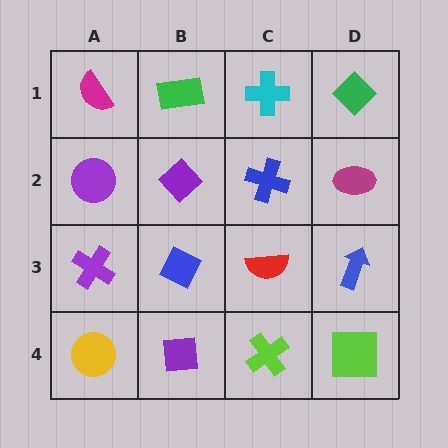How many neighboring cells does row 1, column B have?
3.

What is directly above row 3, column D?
A magenta ellipse.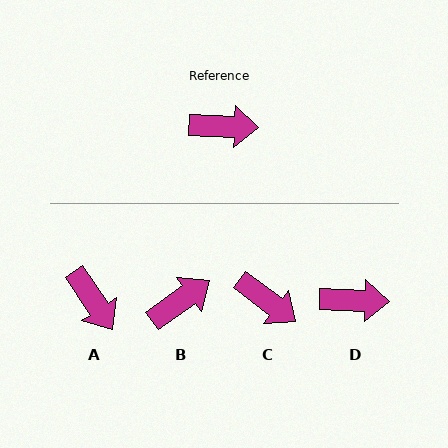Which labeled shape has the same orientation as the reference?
D.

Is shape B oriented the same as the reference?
No, it is off by about 38 degrees.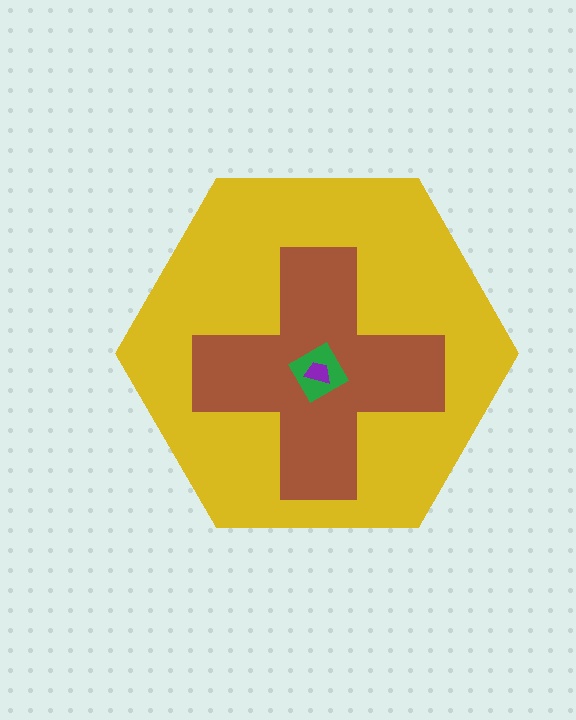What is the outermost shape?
The yellow hexagon.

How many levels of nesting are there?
4.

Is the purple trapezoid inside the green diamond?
Yes.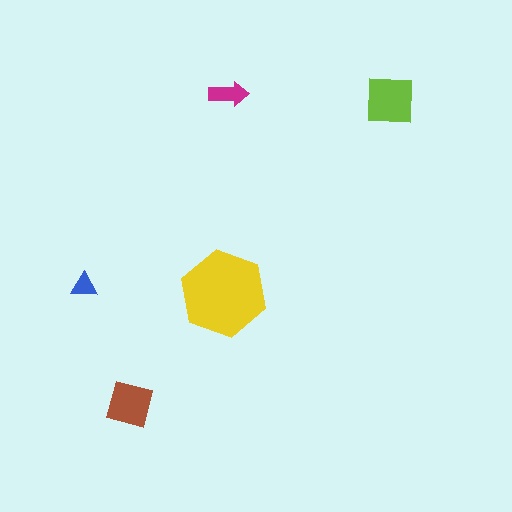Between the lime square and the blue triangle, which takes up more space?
The lime square.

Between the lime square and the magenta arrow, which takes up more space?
The lime square.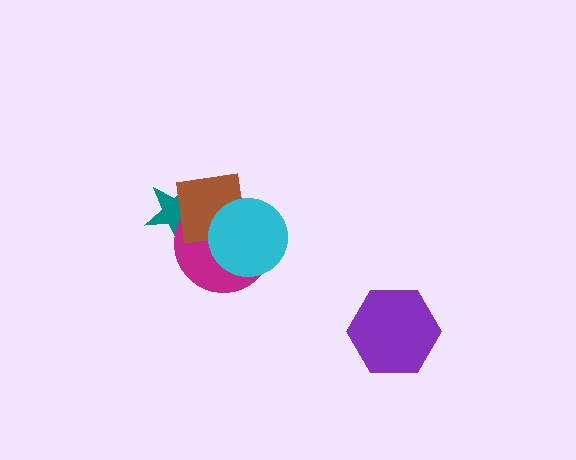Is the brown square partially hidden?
Yes, it is partially covered by another shape.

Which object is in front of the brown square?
The cyan circle is in front of the brown square.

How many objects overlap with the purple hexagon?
0 objects overlap with the purple hexagon.